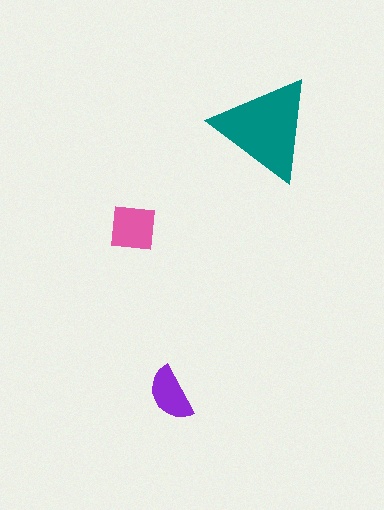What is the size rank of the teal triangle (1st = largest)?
1st.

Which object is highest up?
The teal triangle is topmost.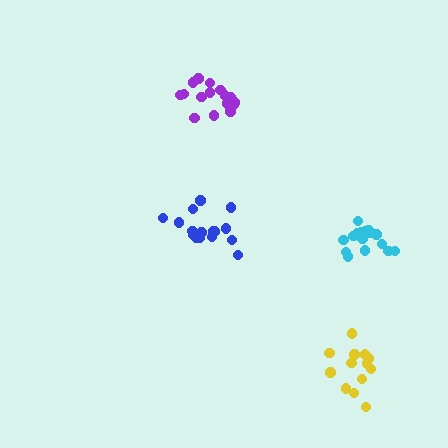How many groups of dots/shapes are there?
There are 4 groups.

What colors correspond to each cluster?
The clusters are colored: purple, blue, yellow, cyan.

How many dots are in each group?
Group 1: 17 dots, Group 2: 16 dots, Group 3: 14 dots, Group 4: 17 dots (64 total).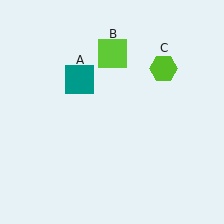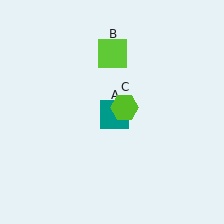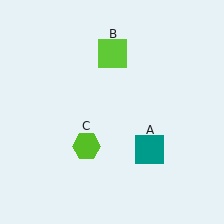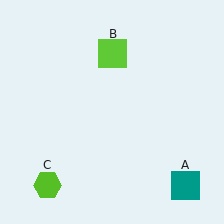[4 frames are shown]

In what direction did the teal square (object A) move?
The teal square (object A) moved down and to the right.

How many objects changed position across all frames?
2 objects changed position: teal square (object A), lime hexagon (object C).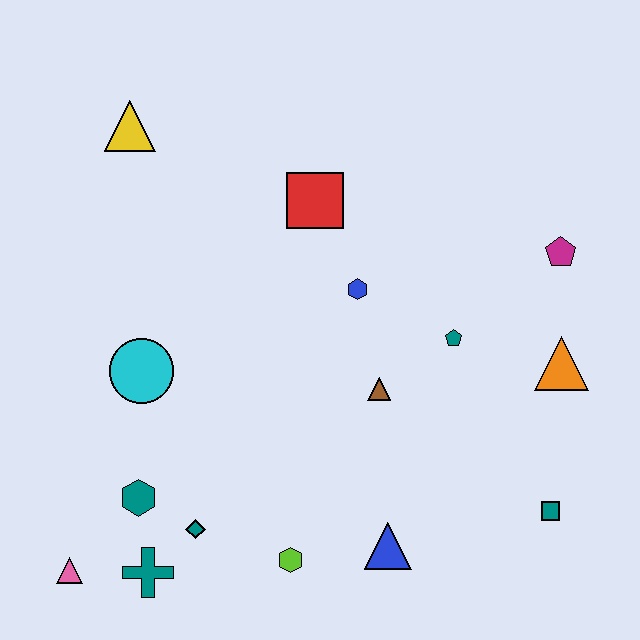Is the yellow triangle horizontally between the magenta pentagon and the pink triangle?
Yes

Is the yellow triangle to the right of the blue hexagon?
No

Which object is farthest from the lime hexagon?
The yellow triangle is farthest from the lime hexagon.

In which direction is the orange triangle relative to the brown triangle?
The orange triangle is to the right of the brown triangle.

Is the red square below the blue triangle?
No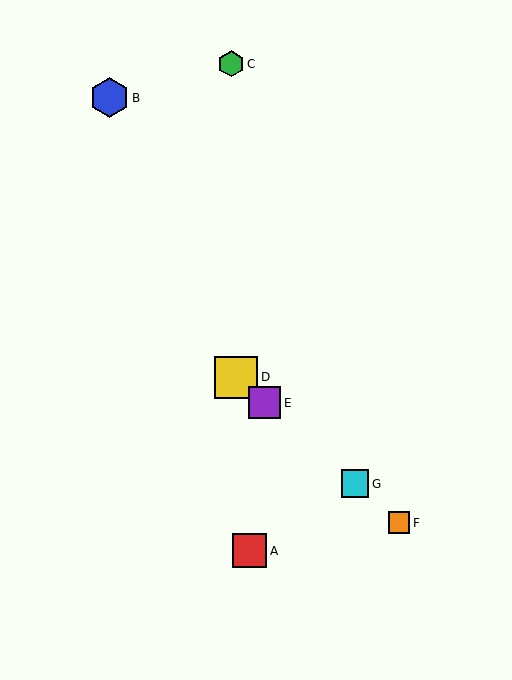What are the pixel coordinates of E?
Object E is at (264, 403).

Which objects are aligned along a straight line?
Objects D, E, F, G are aligned along a straight line.